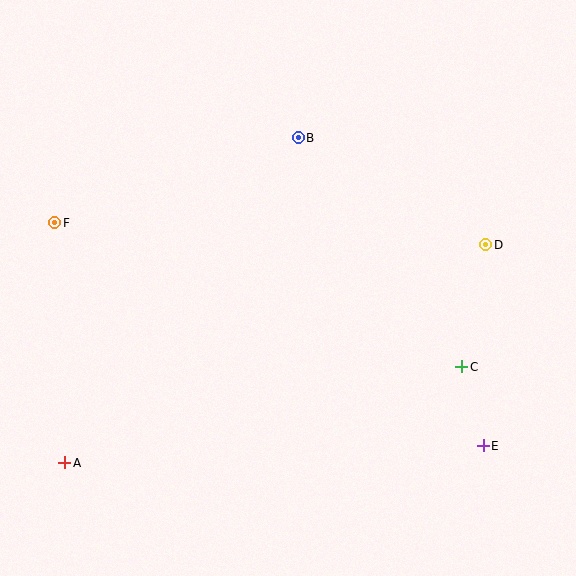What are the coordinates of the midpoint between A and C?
The midpoint between A and C is at (263, 415).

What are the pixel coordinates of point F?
Point F is at (55, 223).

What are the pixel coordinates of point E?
Point E is at (483, 446).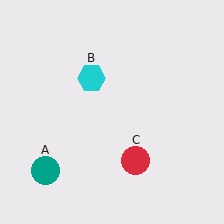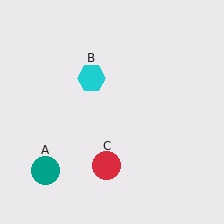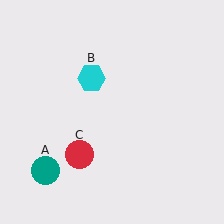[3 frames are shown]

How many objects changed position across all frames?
1 object changed position: red circle (object C).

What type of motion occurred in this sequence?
The red circle (object C) rotated clockwise around the center of the scene.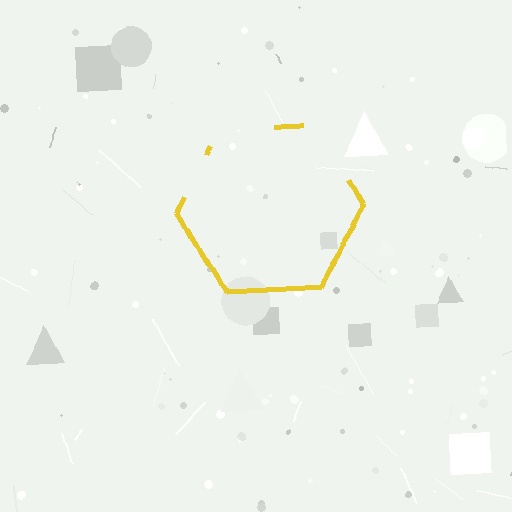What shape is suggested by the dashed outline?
The dashed outline suggests a hexagon.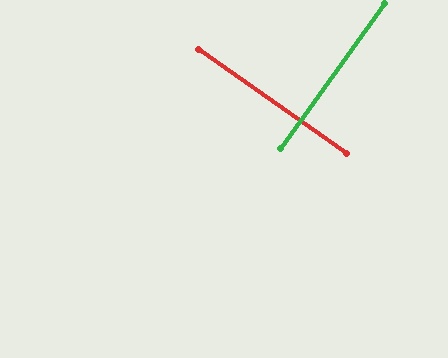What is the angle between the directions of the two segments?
Approximately 89 degrees.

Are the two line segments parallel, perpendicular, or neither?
Perpendicular — they meet at approximately 89°.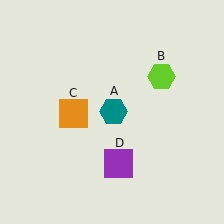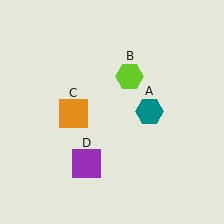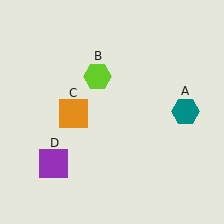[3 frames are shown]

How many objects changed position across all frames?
3 objects changed position: teal hexagon (object A), lime hexagon (object B), purple square (object D).